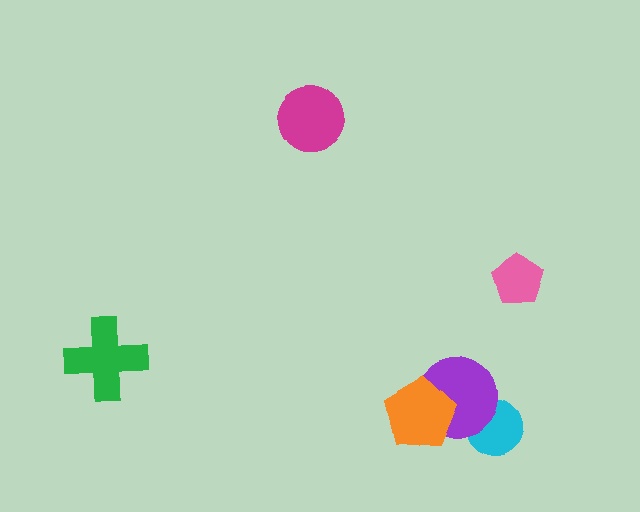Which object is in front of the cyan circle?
The purple circle is in front of the cyan circle.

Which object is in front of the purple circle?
The orange pentagon is in front of the purple circle.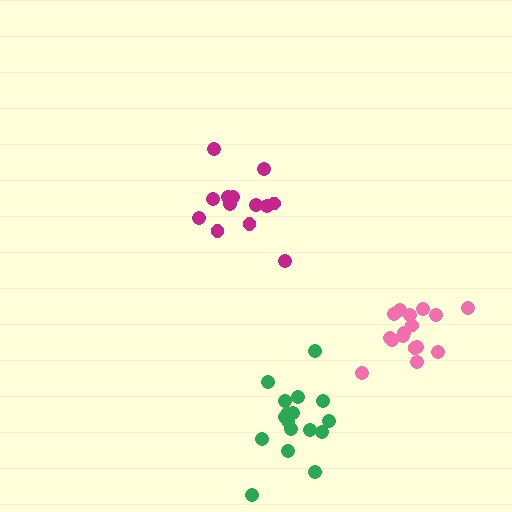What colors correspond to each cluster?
The clusters are colored: green, magenta, pink.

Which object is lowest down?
The green cluster is bottommost.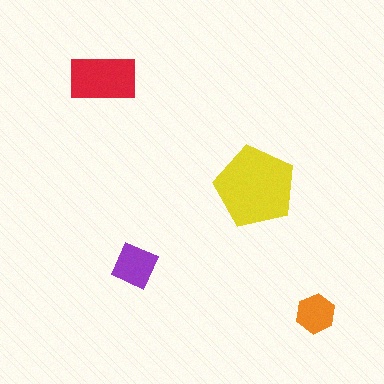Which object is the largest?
The yellow pentagon.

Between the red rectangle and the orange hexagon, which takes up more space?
The red rectangle.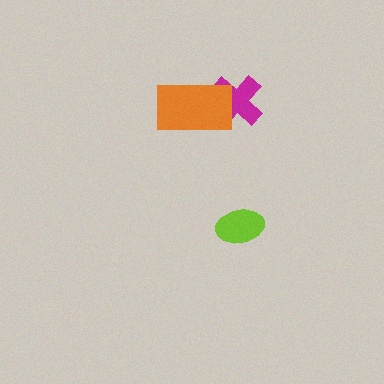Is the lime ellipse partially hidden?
No, no other shape covers it.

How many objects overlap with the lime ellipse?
0 objects overlap with the lime ellipse.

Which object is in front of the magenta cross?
The orange rectangle is in front of the magenta cross.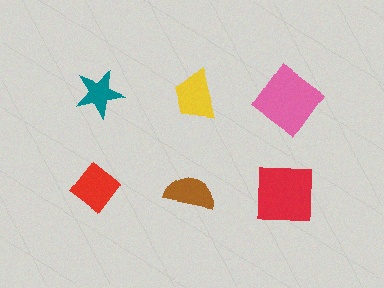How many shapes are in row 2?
3 shapes.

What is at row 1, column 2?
A yellow trapezoid.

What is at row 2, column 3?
A red square.